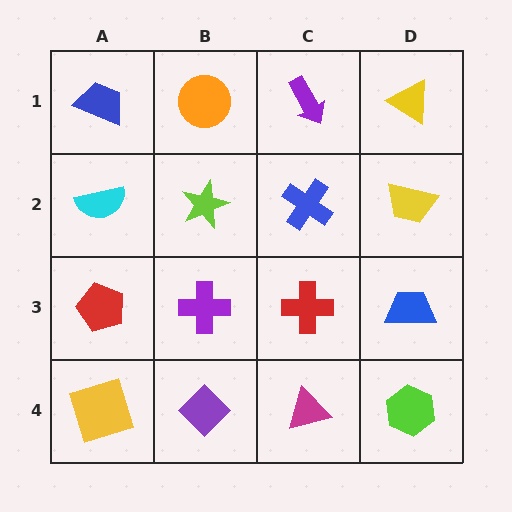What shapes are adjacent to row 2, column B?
An orange circle (row 1, column B), a purple cross (row 3, column B), a cyan semicircle (row 2, column A), a blue cross (row 2, column C).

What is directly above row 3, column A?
A cyan semicircle.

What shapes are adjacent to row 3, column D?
A yellow trapezoid (row 2, column D), a lime hexagon (row 4, column D), a red cross (row 3, column C).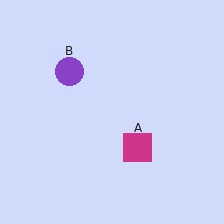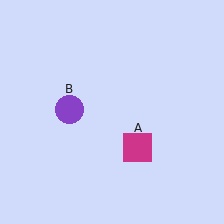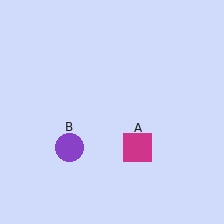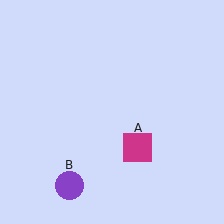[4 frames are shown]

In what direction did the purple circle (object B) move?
The purple circle (object B) moved down.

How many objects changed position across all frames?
1 object changed position: purple circle (object B).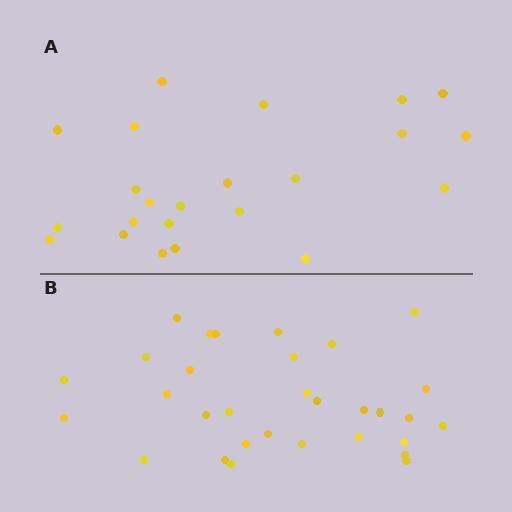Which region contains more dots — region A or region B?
Region B (the bottom region) has more dots.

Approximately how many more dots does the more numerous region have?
Region B has roughly 8 or so more dots than region A.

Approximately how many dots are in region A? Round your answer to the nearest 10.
About 20 dots. (The exact count is 23, which rounds to 20.)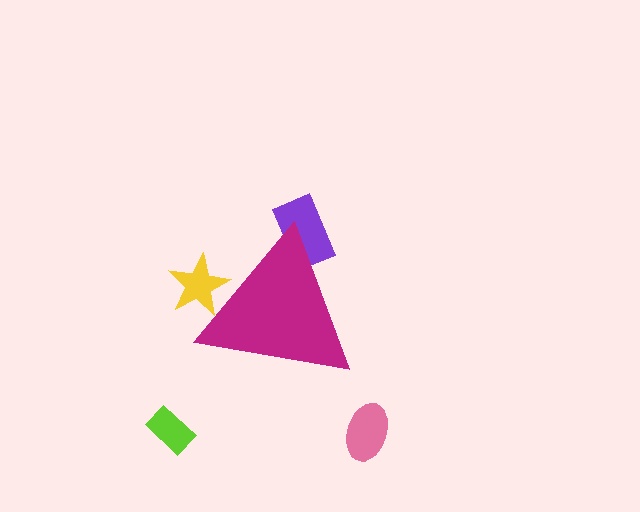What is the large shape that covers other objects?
A magenta triangle.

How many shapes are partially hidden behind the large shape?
2 shapes are partially hidden.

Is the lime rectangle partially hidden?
No, the lime rectangle is fully visible.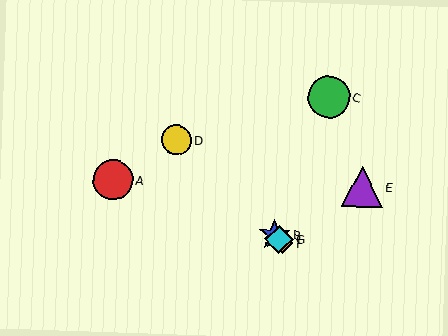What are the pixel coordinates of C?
Object C is at (329, 97).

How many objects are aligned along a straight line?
4 objects (B, D, F, G) are aligned along a straight line.